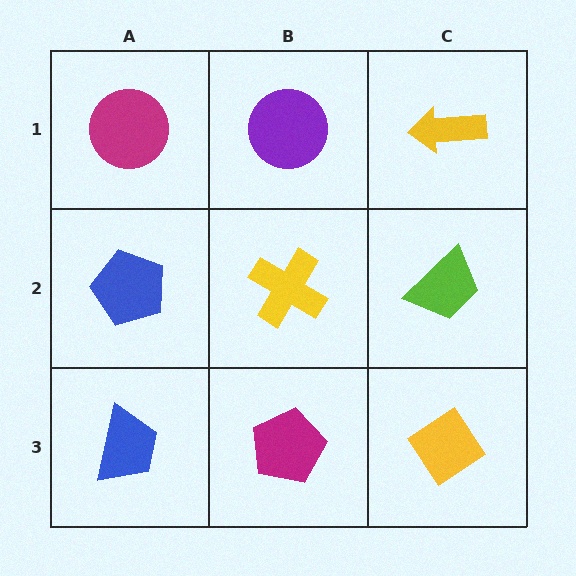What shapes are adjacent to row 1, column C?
A lime trapezoid (row 2, column C), a purple circle (row 1, column B).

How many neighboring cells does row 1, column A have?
2.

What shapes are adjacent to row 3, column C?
A lime trapezoid (row 2, column C), a magenta pentagon (row 3, column B).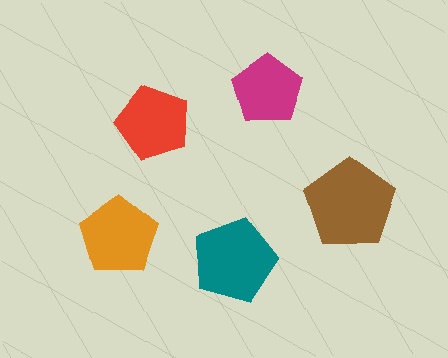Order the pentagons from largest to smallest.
the brown one, the teal one, the orange one, the red one, the magenta one.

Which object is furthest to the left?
The orange pentagon is leftmost.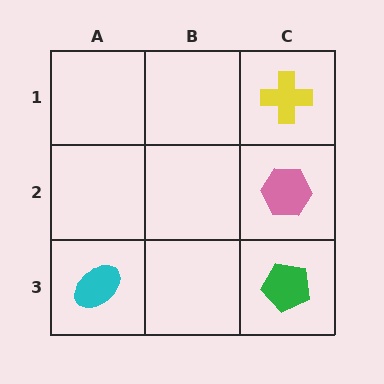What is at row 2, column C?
A pink hexagon.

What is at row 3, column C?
A green pentagon.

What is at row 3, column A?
A cyan ellipse.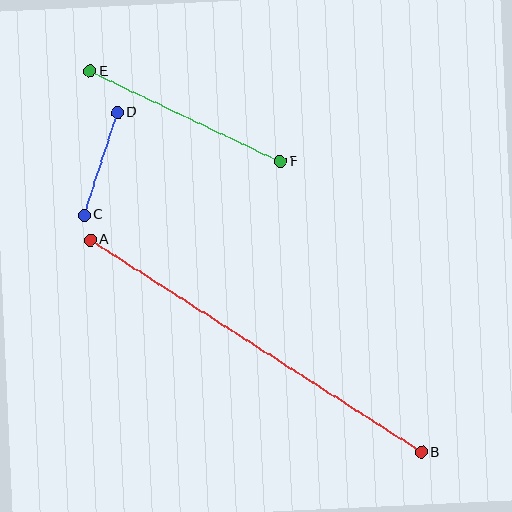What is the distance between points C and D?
The distance is approximately 108 pixels.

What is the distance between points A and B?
The distance is approximately 394 pixels.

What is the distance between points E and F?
The distance is approximately 211 pixels.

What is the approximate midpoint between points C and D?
The midpoint is at approximately (101, 164) pixels.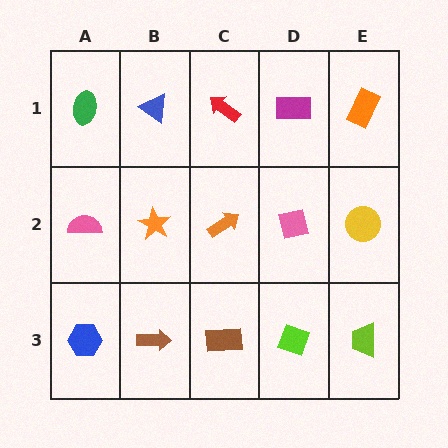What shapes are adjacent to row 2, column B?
A blue triangle (row 1, column B), a brown arrow (row 3, column B), a pink semicircle (row 2, column A), an orange arrow (row 2, column C).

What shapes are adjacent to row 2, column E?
An orange rectangle (row 1, column E), a lime trapezoid (row 3, column E), a pink square (row 2, column D).